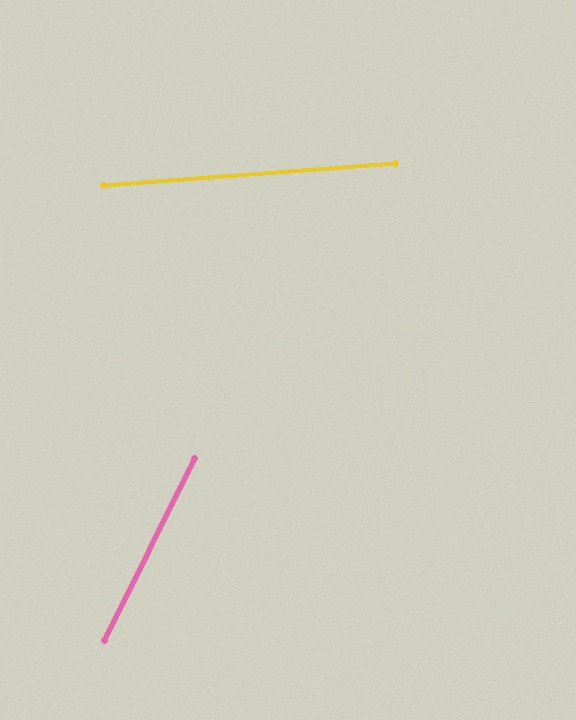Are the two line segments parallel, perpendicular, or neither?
Neither parallel nor perpendicular — they differ by about 59°.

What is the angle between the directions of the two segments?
Approximately 59 degrees.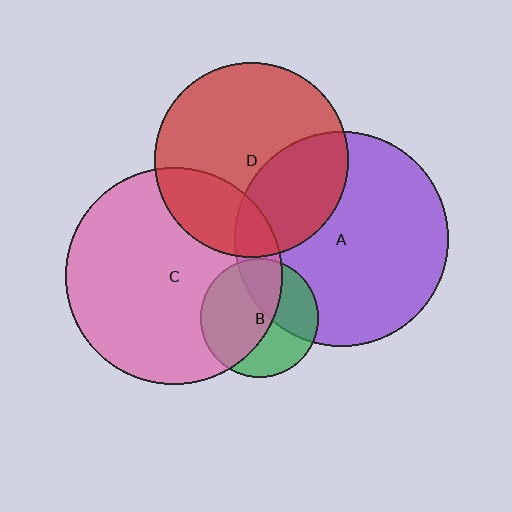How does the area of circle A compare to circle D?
Approximately 1.2 times.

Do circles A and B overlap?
Yes.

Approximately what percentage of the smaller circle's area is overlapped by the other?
Approximately 40%.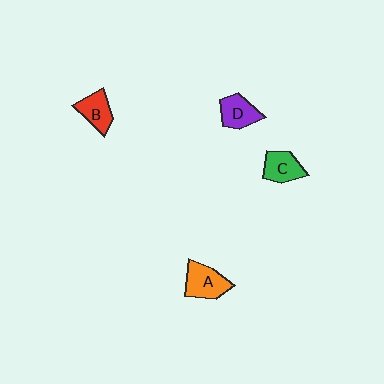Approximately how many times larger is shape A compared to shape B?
Approximately 1.3 times.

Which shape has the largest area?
Shape A (orange).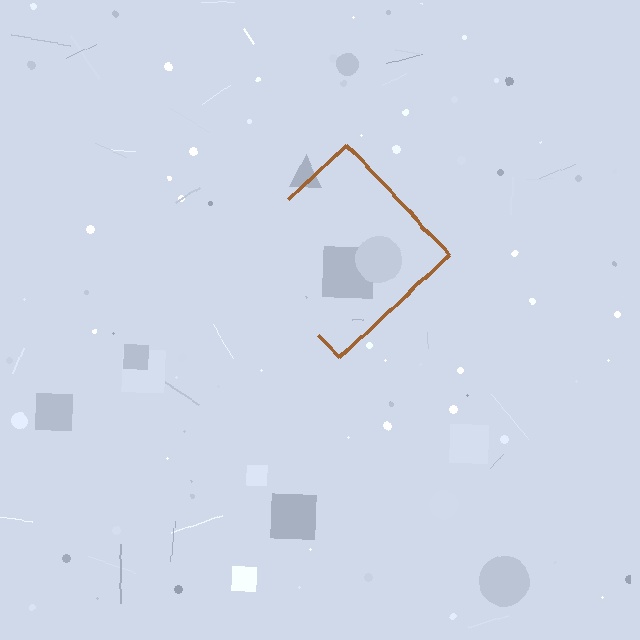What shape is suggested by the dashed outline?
The dashed outline suggests a diamond.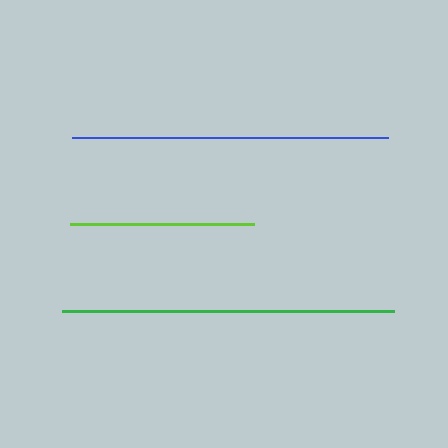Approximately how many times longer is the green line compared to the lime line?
The green line is approximately 1.8 times the length of the lime line.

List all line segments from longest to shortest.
From longest to shortest: green, blue, lime.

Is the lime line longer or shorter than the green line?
The green line is longer than the lime line.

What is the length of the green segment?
The green segment is approximately 332 pixels long.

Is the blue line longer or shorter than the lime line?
The blue line is longer than the lime line.